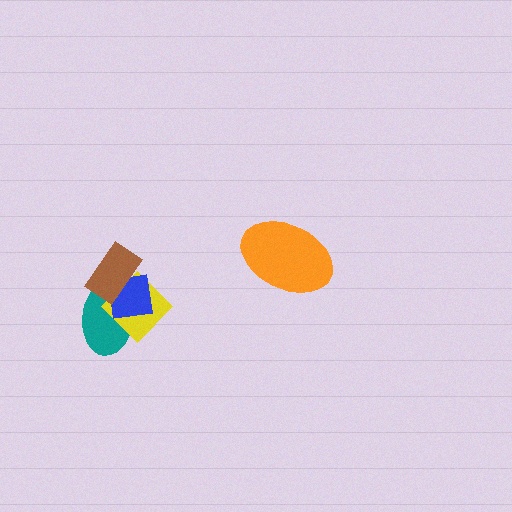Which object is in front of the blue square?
The brown rectangle is in front of the blue square.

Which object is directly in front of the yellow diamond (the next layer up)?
The blue square is directly in front of the yellow diamond.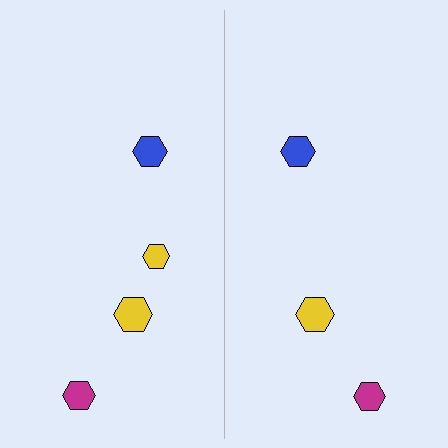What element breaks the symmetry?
A yellow hexagon is missing from the right side.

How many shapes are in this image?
There are 7 shapes in this image.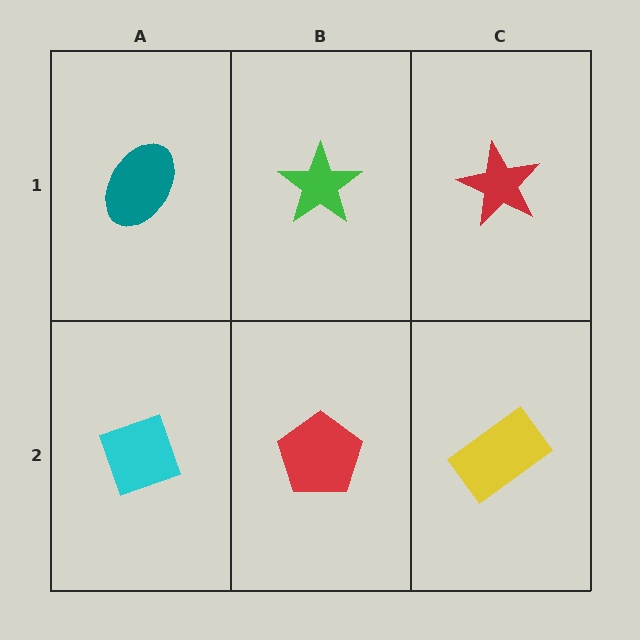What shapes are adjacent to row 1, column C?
A yellow rectangle (row 2, column C), a green star (row 1, column B).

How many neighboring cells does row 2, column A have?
2.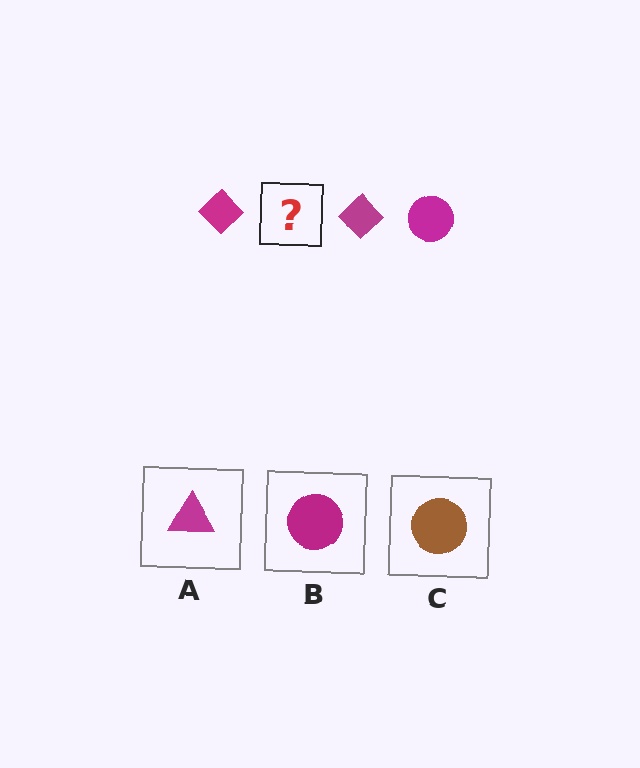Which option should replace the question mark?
Option B.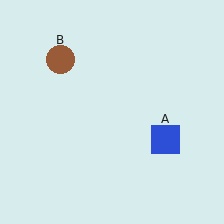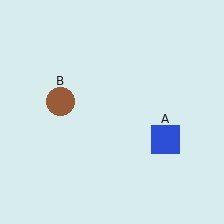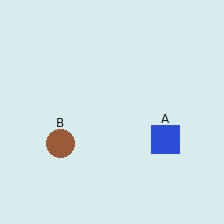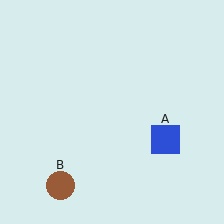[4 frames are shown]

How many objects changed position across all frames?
1 object changed position: brown circle (object B).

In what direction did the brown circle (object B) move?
The brown circle (object B) moved down.